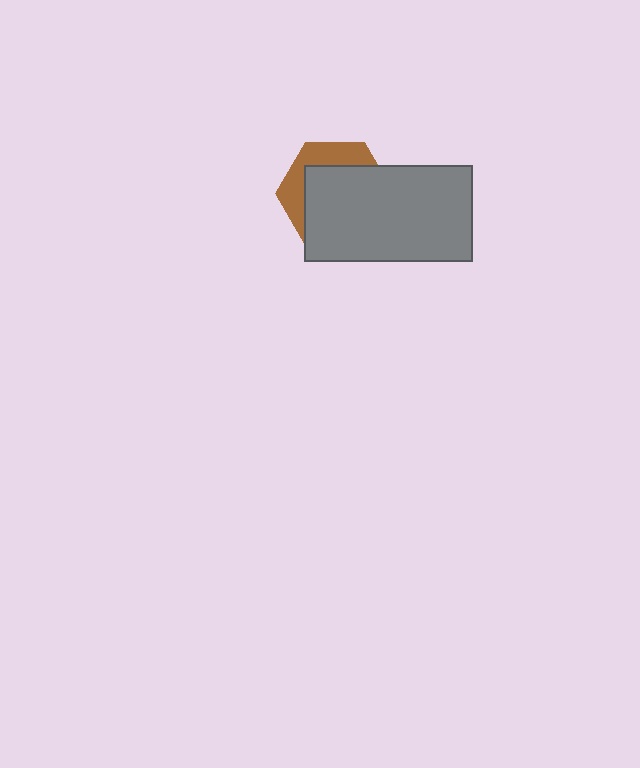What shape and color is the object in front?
The object in front is a gray rectangle.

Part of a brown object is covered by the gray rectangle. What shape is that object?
It is a hexagon.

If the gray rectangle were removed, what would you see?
You would see the complete brown hexagon.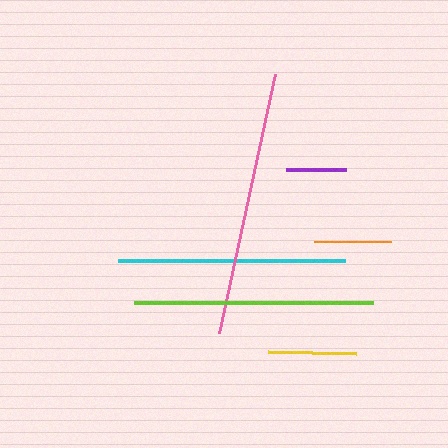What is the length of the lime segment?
The lime segment is approximately 239 pixels long.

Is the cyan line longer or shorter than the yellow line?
The cyan line is longer than the yellow line.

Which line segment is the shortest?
The purple line is the shortest at approximately 60 pixels.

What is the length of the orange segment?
The orange segment is approximately 77 pixels long.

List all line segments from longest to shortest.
From longest to shortest: pink, lime, cyan, yellow, orange, purple.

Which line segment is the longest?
The pink line is the longest at approximately 265 pixels.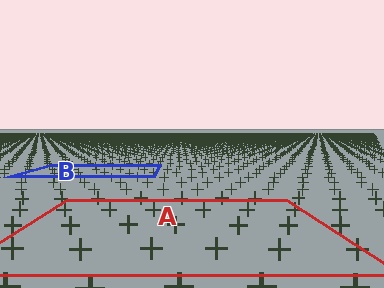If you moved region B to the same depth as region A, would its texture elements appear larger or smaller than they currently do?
They would appear larger. At a closer depth, the same texture elements are projected at a bigger on-screen size.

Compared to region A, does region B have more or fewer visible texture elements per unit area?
Region B has more texture elements per unit area — they are packed more densely because it is farther away.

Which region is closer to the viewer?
Region A is closer. The texture elements there are larger and more spread out.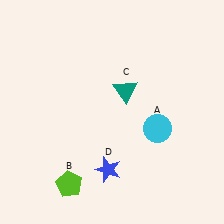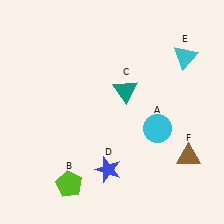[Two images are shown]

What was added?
A cyan triangle (E), a brown triangle (F) were added in Image 2.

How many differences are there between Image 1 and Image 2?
There are 2 differences between the two images.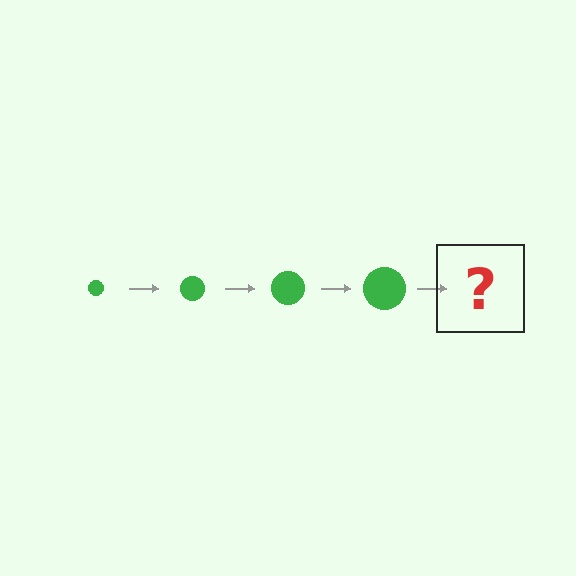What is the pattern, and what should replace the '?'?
The pattern is that the circle gets progressively larger each step. The '?' should be a green circle, larger than the previous one.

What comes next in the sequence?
The next element should be a green circle, larger than the previous one.